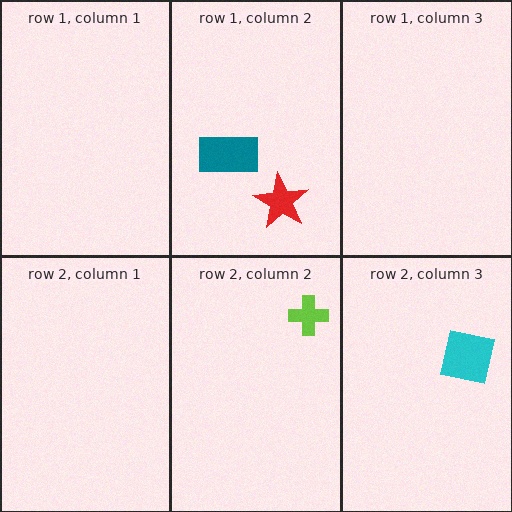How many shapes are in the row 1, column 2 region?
2.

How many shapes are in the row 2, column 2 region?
1.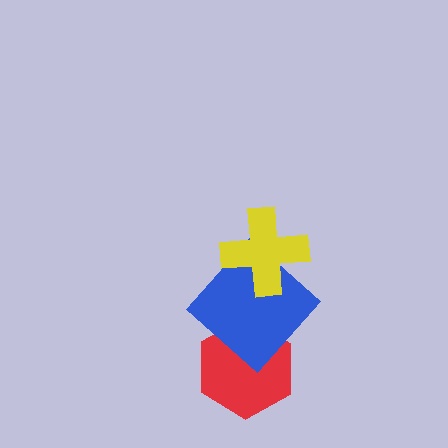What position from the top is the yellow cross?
The yellow cross is 1st from the top.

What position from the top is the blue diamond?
The blue diamond is 2nd from the top.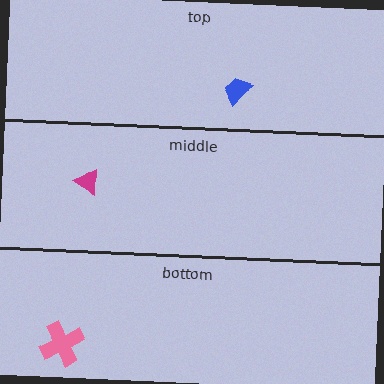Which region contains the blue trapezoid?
The top region.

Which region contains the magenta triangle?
The middle region.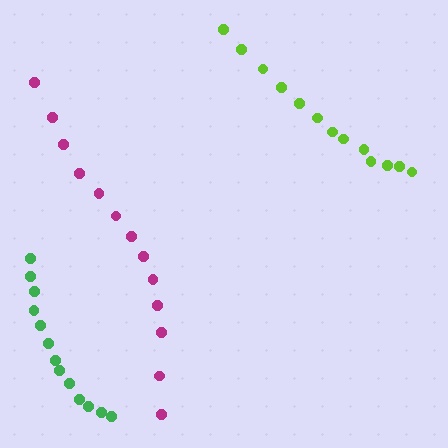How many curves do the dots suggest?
There are 3 distinct paths.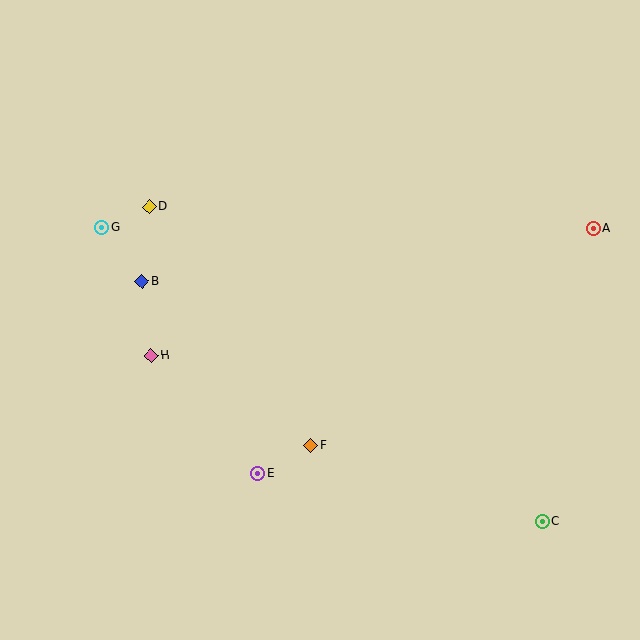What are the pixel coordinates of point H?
Point H is at (151, 356).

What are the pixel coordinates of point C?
Point C is at (542, 521).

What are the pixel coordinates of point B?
Point B is at (142, 281).